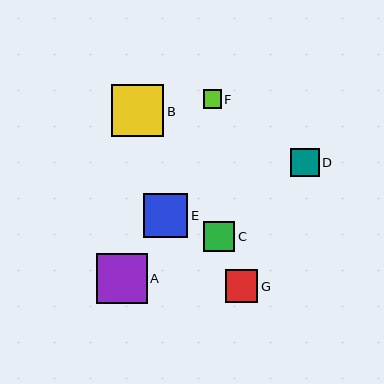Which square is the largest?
Square B is the largest with a size of approximately 52 pixels.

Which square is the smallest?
Square F is the smallest with a size of approximately 18 pixels.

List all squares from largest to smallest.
From largest to smallest: B, A, E, G, C, D, F.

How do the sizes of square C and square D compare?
Square C and square D are approximately the same size.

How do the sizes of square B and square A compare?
Square B and square A are approximately the same size.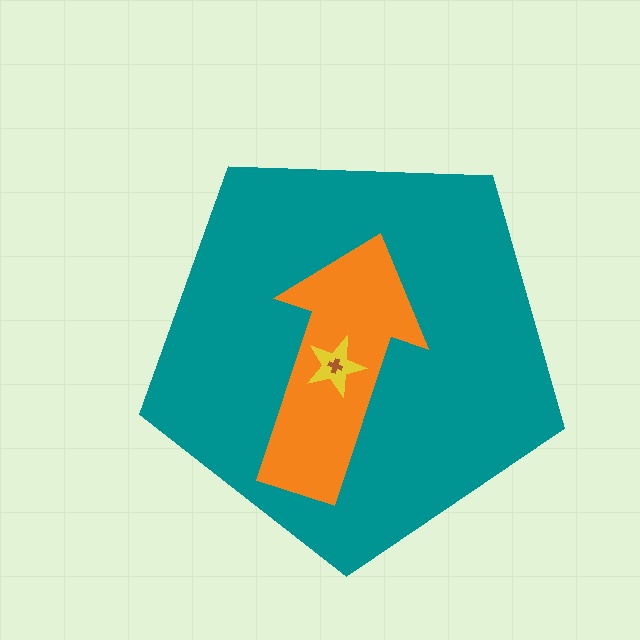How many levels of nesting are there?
4.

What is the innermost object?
The brown cross.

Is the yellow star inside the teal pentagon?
Yes.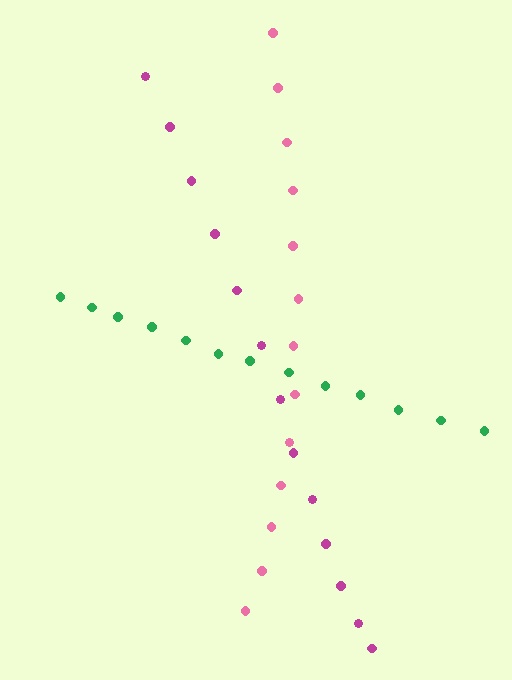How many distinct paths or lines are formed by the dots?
There are 3 distinct paths.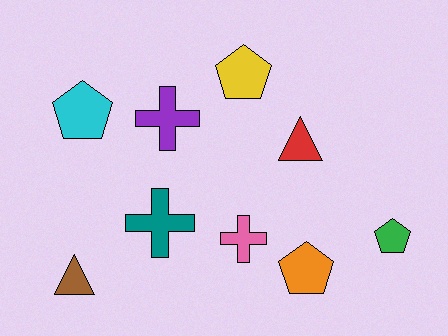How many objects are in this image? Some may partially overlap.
There are 9 objects.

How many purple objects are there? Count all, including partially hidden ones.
There is 1 purple object.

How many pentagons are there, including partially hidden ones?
There are 4 pentagons.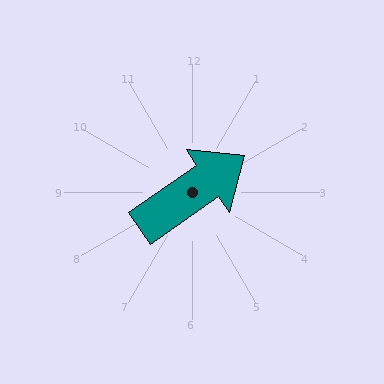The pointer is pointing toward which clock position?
Roughly 2 o'clock.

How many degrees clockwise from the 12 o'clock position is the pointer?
Approximately 55 degrees.